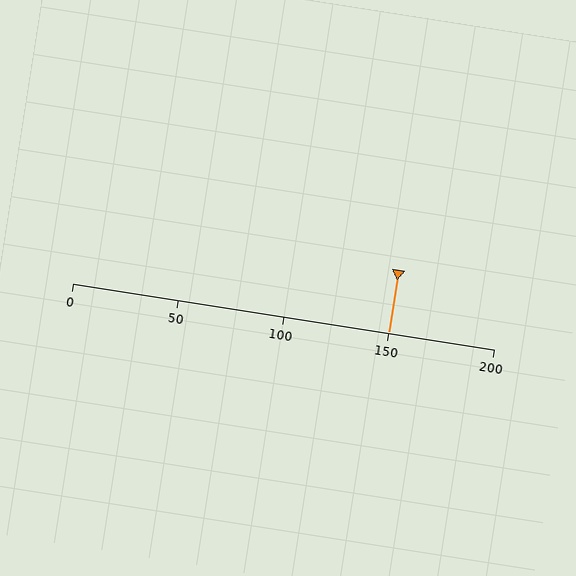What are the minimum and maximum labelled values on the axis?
The axis runs from 0 to 200.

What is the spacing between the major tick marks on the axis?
The major ticks are spaced 50 apart.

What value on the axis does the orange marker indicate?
The marker indicates approximately 150.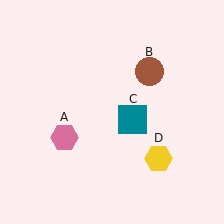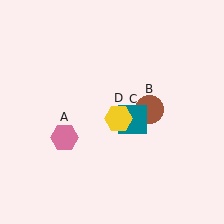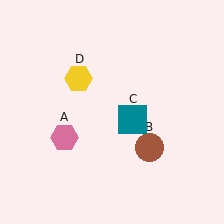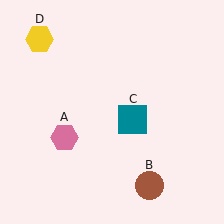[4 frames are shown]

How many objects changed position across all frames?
2 objects changed position: brown circle (object B), yellow hexagon (object D).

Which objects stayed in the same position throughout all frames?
Pink hexagon (object A) and teal square (object C) remained stationary.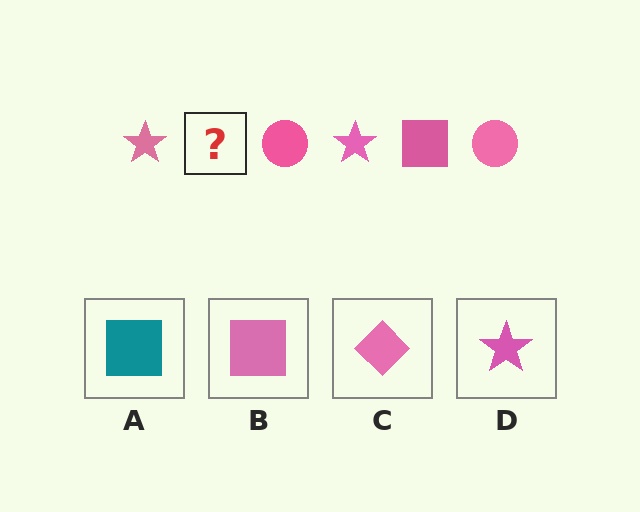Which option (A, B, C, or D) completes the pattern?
B.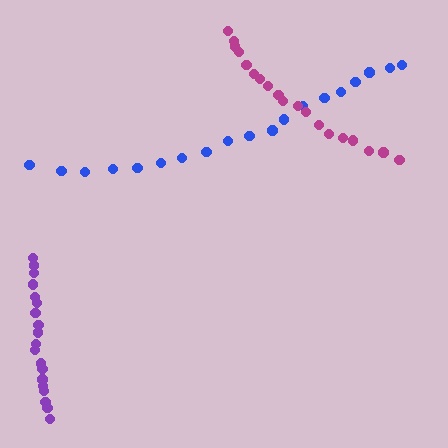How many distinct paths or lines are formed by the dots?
There are 3 distinct paths.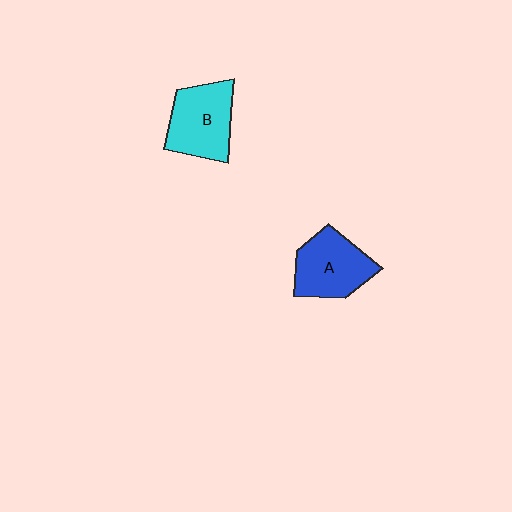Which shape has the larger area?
Shape B (cyan).